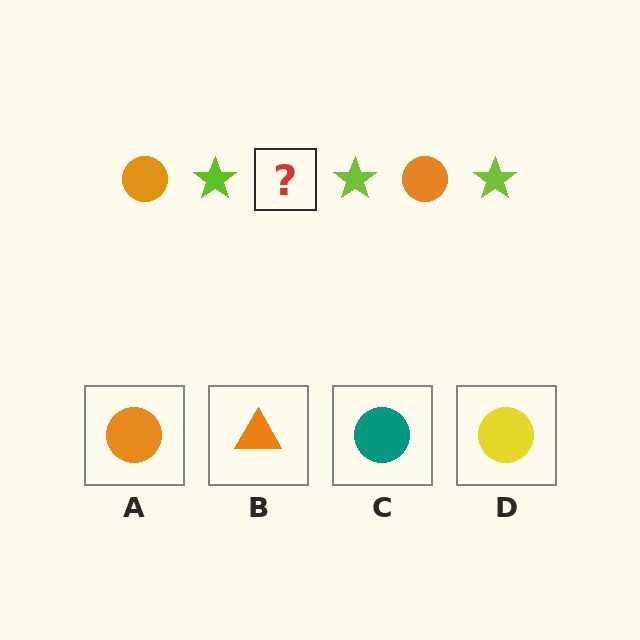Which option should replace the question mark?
Option A.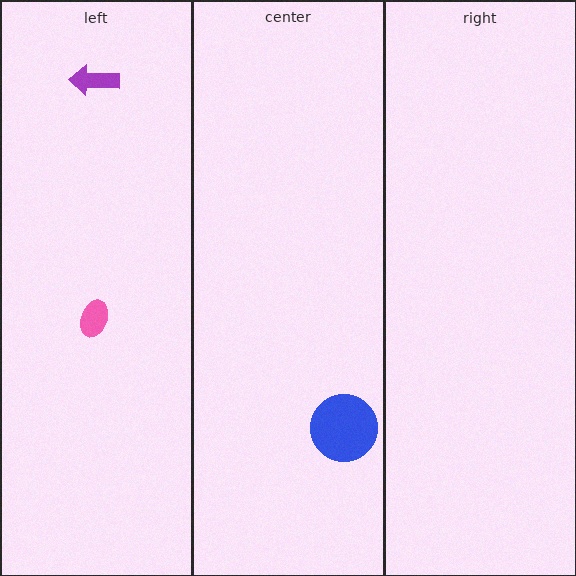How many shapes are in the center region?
1.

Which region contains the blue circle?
The center region.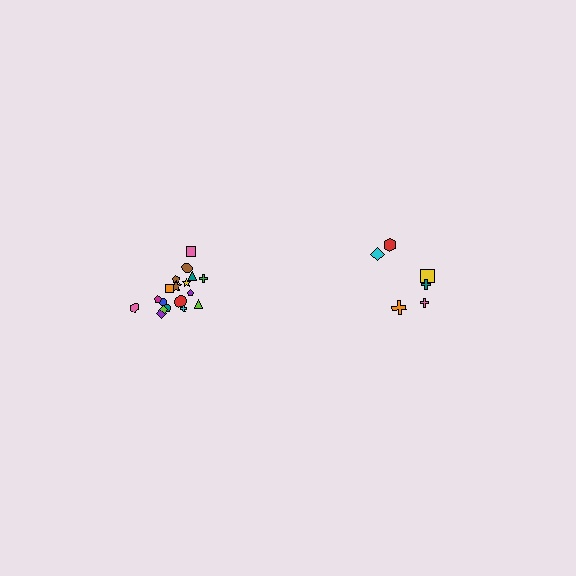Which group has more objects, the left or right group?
The left group.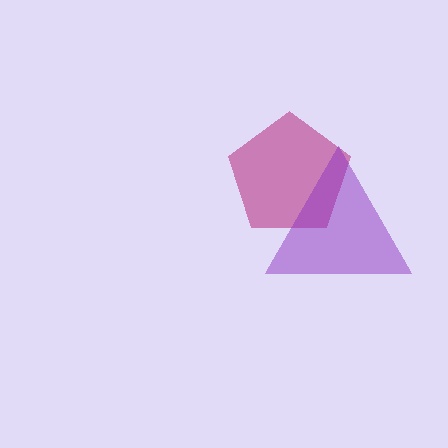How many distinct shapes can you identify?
There are 2 distinct shapes: a magenta pentagon, a purple triangle.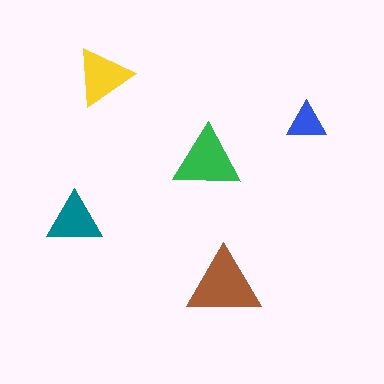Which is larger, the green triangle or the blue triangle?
The green one.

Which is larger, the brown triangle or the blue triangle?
The brown one.